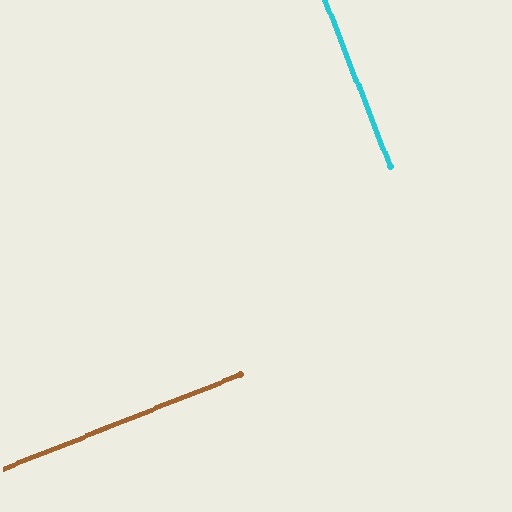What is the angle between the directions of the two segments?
Approximately 90 degrees.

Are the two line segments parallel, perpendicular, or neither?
Perpendicular — they meet at approximately 90°.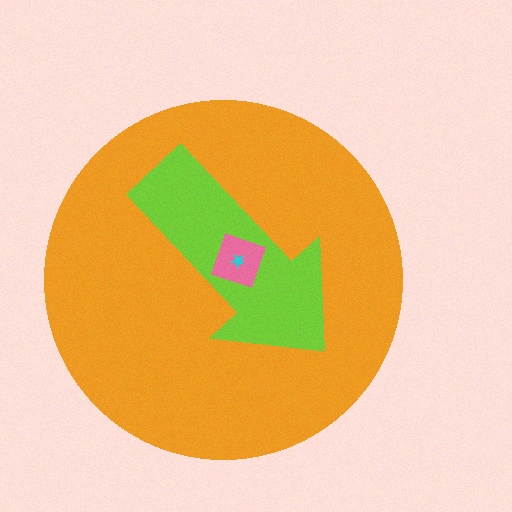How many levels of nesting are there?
4.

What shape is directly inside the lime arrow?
The pink diamond.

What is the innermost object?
The cyan star.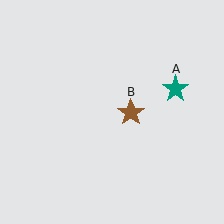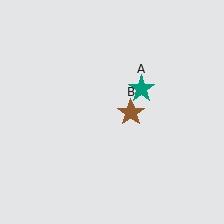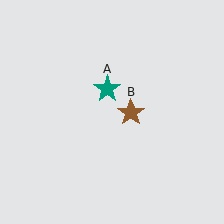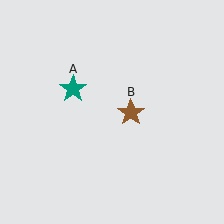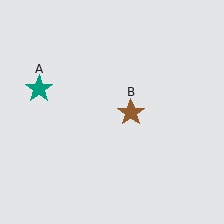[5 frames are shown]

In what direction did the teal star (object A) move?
The teal star (object A) moved left.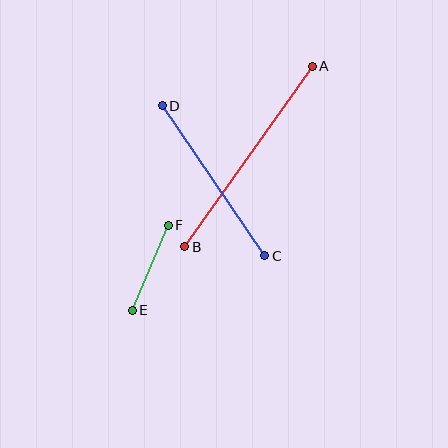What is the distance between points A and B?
The distance is approximately 221 pixels.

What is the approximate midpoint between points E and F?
The midpoint is at approximately (150, 268) pixels.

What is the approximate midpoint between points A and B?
The midpoint is at approximately (248, 156) pixels.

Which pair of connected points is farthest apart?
Points A and B are farthest apart.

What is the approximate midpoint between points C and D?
The midpoint is at approximately (214, 181) pixels.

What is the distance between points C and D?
The distance is approximately 182 pixels.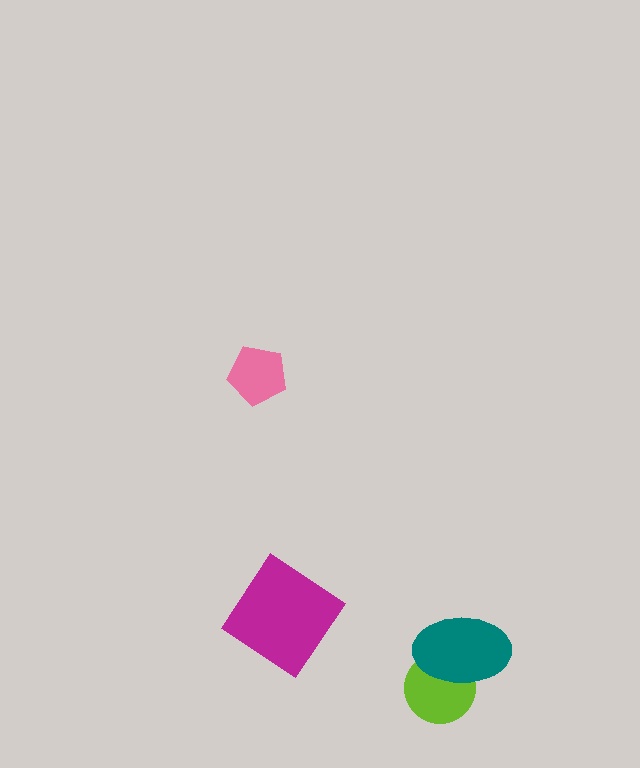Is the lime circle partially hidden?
Yes, it is partially covered by another shape.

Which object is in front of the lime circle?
The teal ellipse is in front of the lime circle.